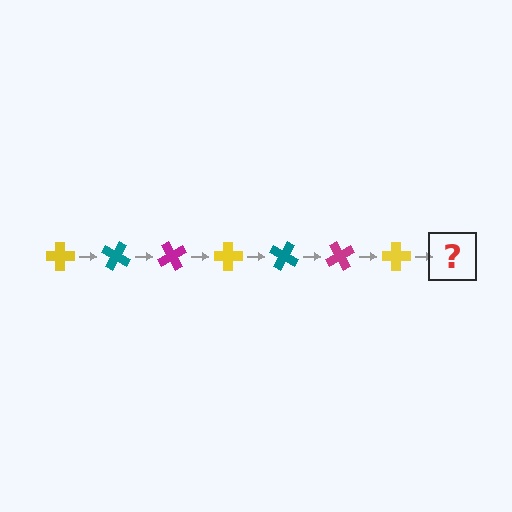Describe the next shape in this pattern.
It should be a teal cross, rotated 210 degrees from the start.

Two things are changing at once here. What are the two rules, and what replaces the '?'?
The two rules are that it rotates 30 degrees each step and the color cycles through yellow, teal, and magenta. The '?' should be a teal cross, rotated 210 degrees from the start.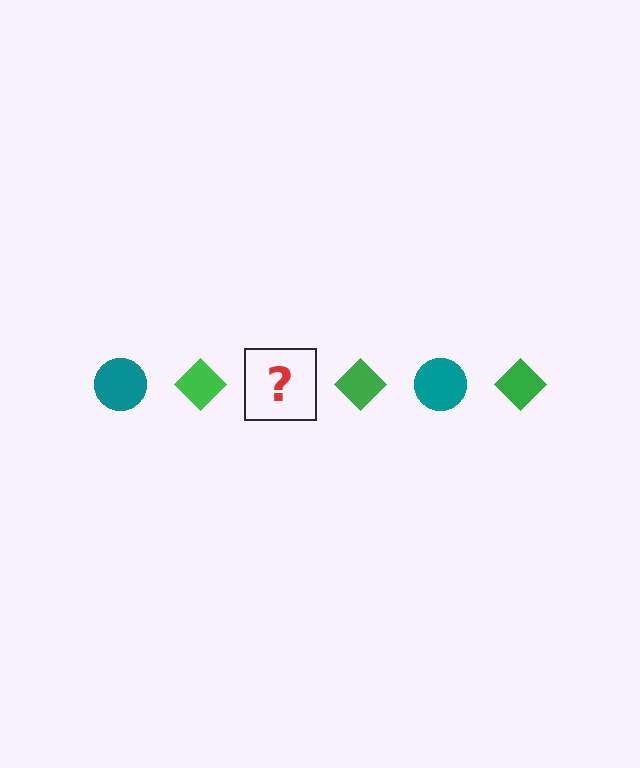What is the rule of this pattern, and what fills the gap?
The rule is that the pattern alternates between teal circle and green diamond. The gap should be filled with a teal circle.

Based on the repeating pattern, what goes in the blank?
The blank should be a teal circle.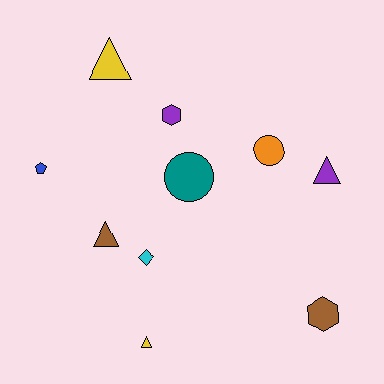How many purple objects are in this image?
There are 2 purple objects.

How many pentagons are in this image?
There is 1 pentagon.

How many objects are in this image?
There are 10 objects.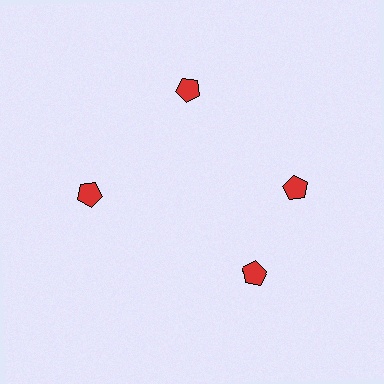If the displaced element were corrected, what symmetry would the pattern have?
It would have 4-fold rotational symmetry — the pattern would map onto itself every 90 degrees.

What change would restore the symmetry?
The symmetry would be restored by rotating it back into even spacing with its neighbors so that all 4 pentagons sit at equal angles and equal distance from the center.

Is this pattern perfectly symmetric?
No. The 4 red pentagons are arranged in a ring, but one element near the 6 o'clock position is rotated out of alignment along the ring, breaking the 4-fold rotational symmetry.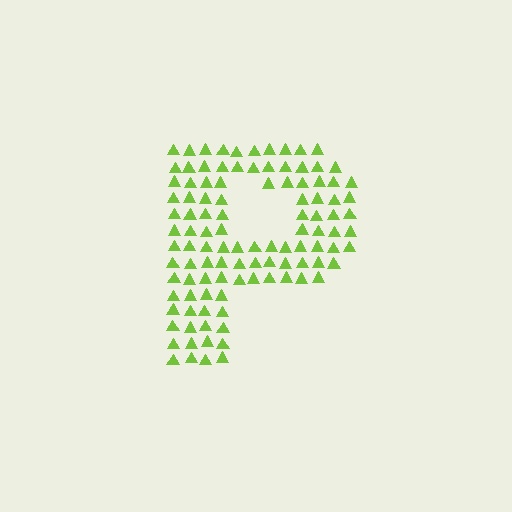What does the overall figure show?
The overall figure shows the letter P.